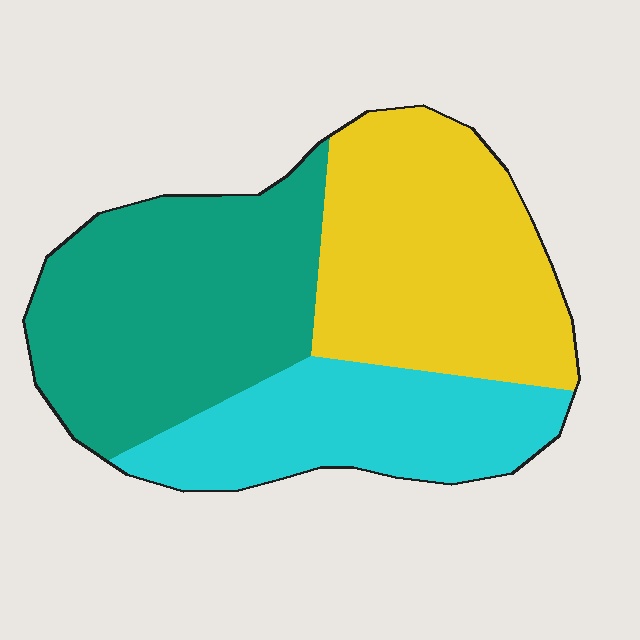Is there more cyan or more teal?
Teal.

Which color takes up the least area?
Cyan, at roughly 25%.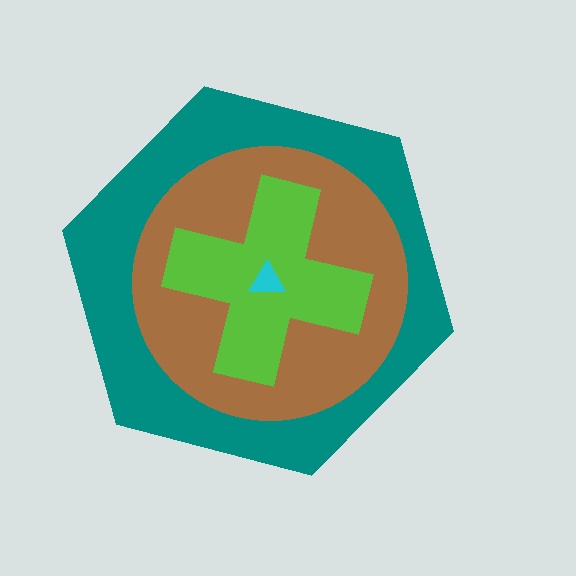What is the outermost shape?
The teal hexagon.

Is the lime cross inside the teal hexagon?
Yes.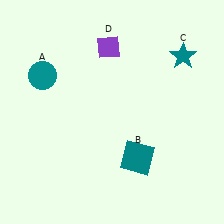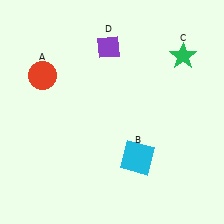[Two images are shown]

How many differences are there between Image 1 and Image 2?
There are 3 differences between the two images.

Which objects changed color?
A changed from teal to red. B changed from teal to cyan. C changed from teal to green.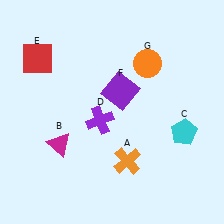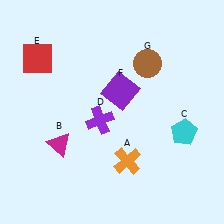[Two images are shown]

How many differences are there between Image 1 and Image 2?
There is 1 difference between the two images.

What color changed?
The circle (G) changed from orange in Image 1 to brown in Image 2.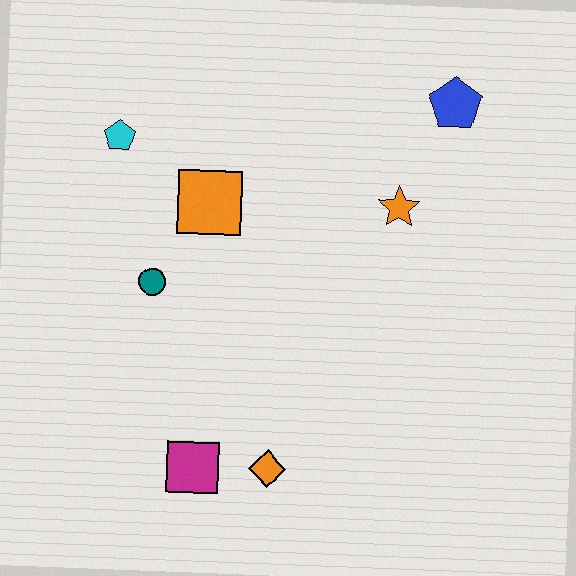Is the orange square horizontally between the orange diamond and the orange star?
No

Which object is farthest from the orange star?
The magenta square is farthest from the orange star.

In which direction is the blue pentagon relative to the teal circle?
The blue pentagon is to the right of the teal circle.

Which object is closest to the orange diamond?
The magenta square is closest to the orange diamond.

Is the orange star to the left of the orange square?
No